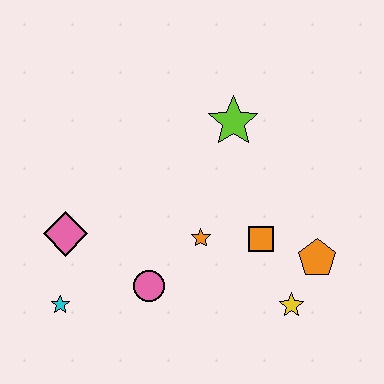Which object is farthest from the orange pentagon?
The cyan star is farthest from the orange pentagon.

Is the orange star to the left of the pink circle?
No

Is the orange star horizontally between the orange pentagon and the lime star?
No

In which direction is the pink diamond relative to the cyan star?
The pink diamond is above the cyan star.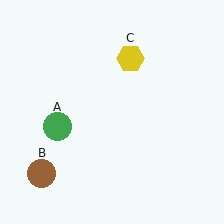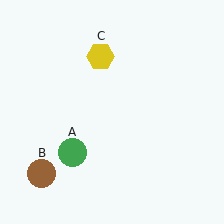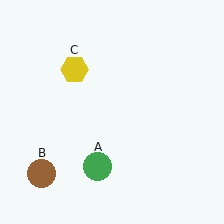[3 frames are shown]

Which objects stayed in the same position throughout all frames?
Brown circle (object B) remained stationary.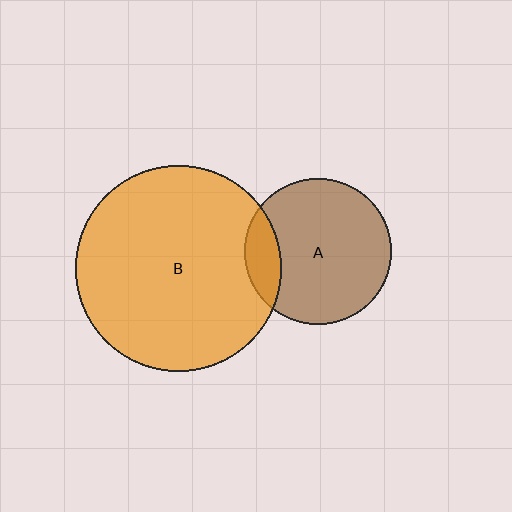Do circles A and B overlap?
Yes.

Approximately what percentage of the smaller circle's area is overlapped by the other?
Approximately 15%.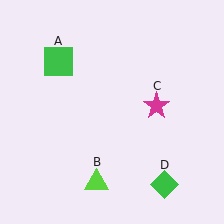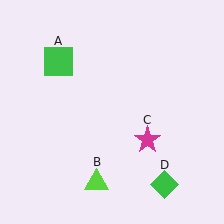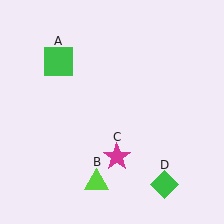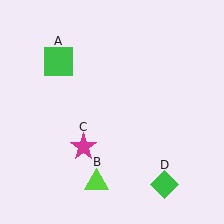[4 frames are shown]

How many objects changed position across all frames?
1 object changed position: magenta star (object C).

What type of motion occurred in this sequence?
The magenta star (object C) rotated clockwise around the center of the scene.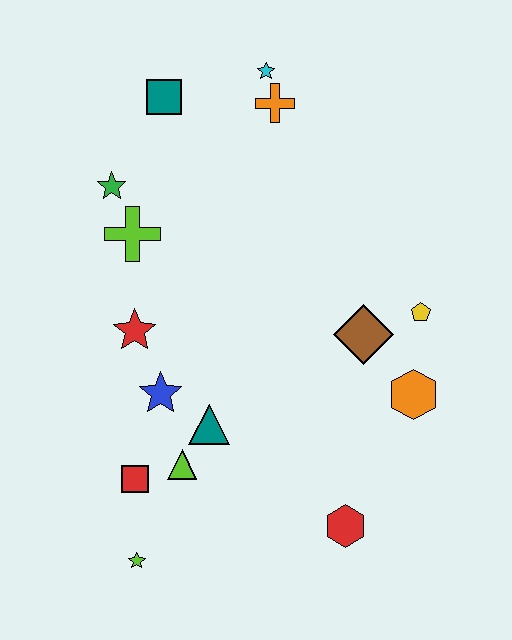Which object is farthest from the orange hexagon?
The teal square is farthest from the orange hexagon.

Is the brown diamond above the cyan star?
No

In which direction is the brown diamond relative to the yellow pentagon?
The brown diamond is to the left of the yellow pentagon.